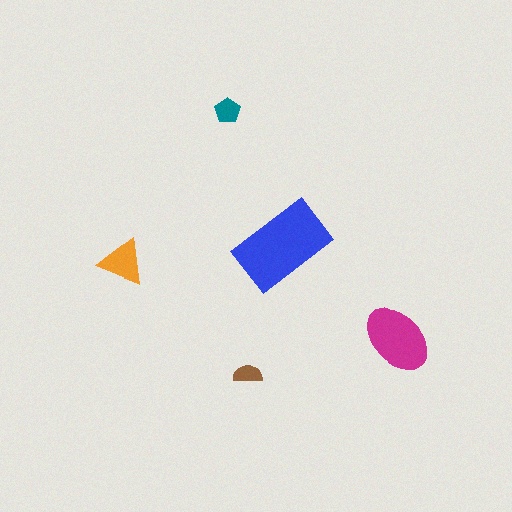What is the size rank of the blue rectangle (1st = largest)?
1st.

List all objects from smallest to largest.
The brown semicircle, the teal pentagon, the orange triangle, the magenta ellipse, the blue rectangle.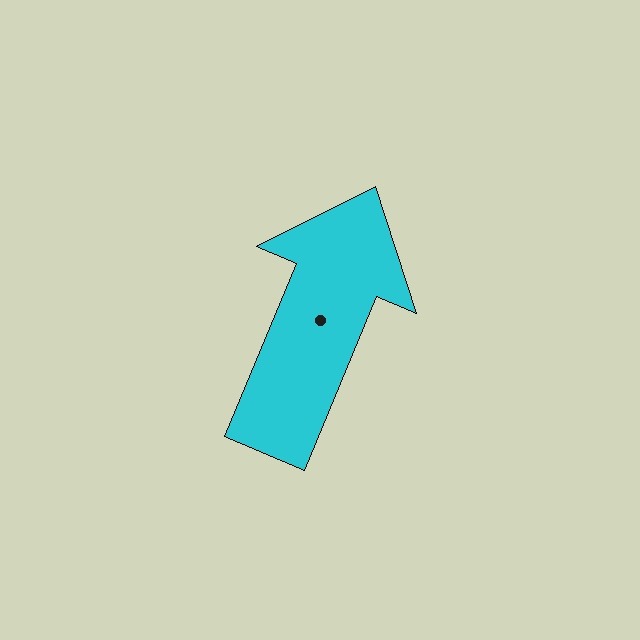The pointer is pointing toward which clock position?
Roughly 1 o'clock.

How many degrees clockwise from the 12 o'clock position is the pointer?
Approximately 23 degrees.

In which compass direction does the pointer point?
Northeast.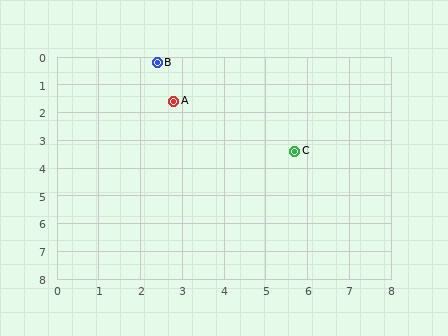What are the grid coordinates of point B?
Point B is at approximately (2.4, 0.2).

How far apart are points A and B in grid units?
Points A and B are about 1.5 grid units apart.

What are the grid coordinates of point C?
Point C is at approximately (5.7, 3.4).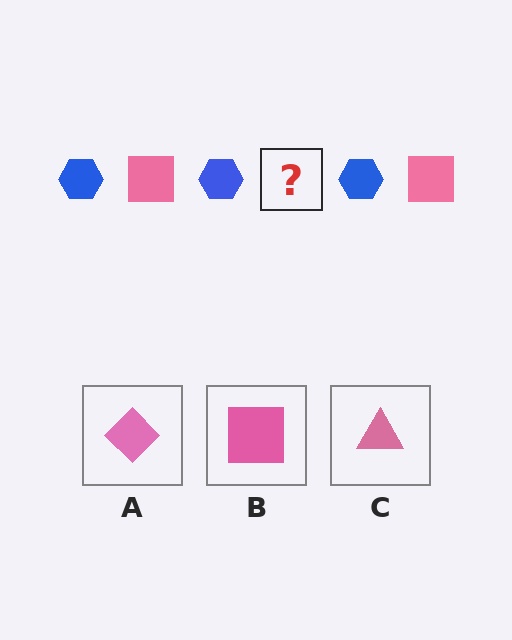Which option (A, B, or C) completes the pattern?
B.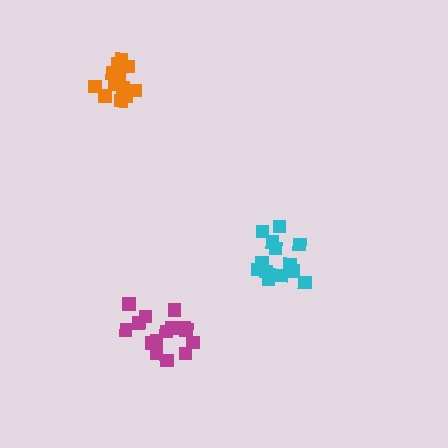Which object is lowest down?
The magenta cluster is bottommost.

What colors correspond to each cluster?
The clusters are colored: magenta, orange, cyan.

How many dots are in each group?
Group 1: 15 dots, Group 2: 12 dots, Group 3: 14 dots (41 total).